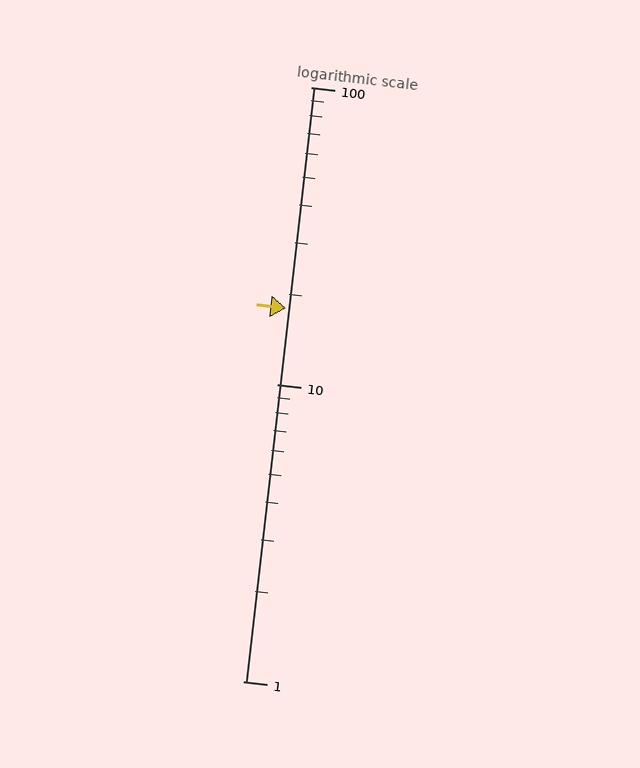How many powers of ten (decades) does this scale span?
The scale spans 2 decades, from 1 to 100.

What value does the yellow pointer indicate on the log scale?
The pointer indicates approximately 18.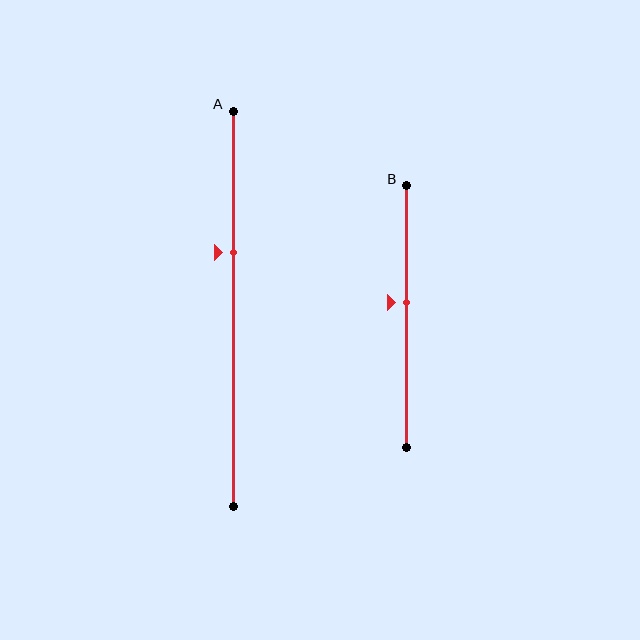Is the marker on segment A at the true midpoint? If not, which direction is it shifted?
No, the marker on segment A is shifted upward by about 14% of the segment length.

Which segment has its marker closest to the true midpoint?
Segment B has its marker closest to the true midpoint.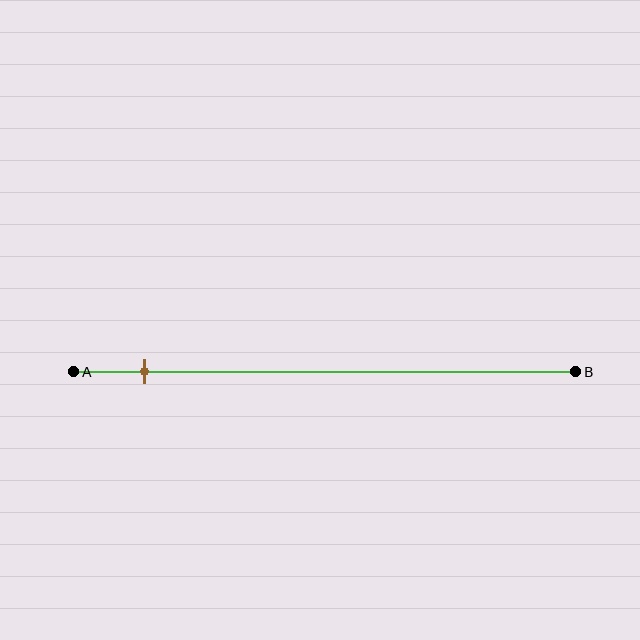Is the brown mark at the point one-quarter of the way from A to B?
No, the mark is at about 15% from A, not at the 25% one-quarter point.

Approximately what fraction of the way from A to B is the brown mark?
The brown mark is approximately 15% of the way from A to B.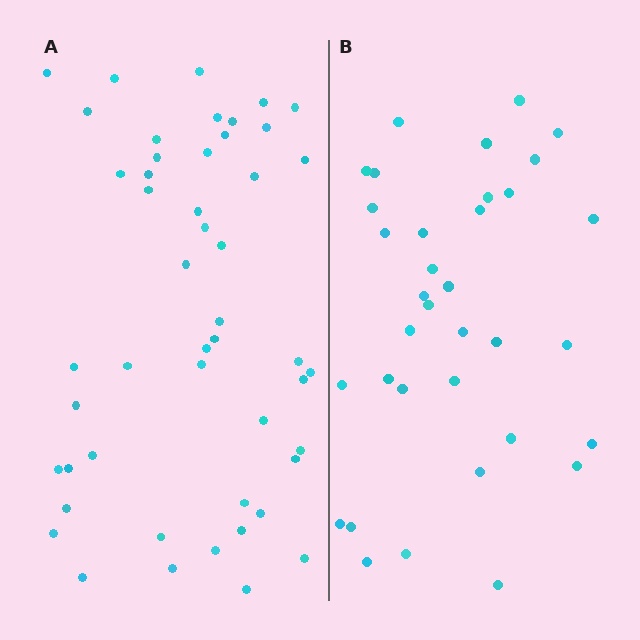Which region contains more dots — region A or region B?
Region A (the left region) has more dots.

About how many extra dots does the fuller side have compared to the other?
Region A has approximately 15 more dots than region B.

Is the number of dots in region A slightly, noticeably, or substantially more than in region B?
Region A has noticeably more, but not dramatically so. The ratio is roughly 1.4 to 1.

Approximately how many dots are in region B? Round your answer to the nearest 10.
About 40 dots. (The exact count is 35, which rounds to 40.)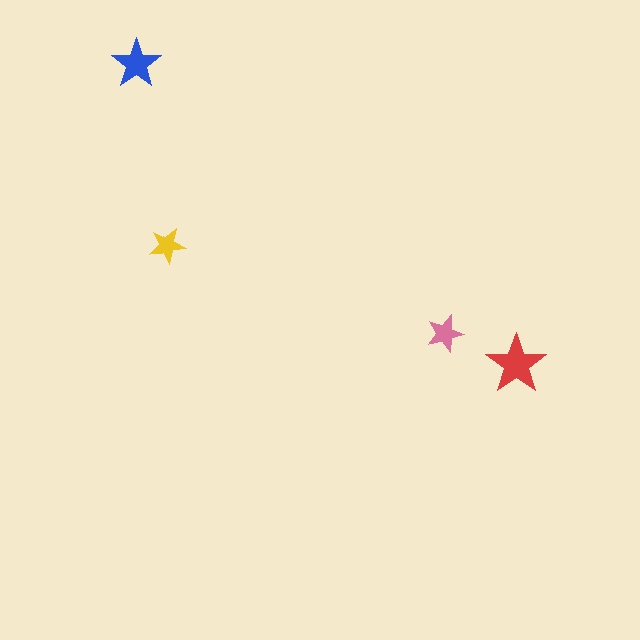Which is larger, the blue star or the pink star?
The blue one.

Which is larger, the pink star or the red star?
The red one.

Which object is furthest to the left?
The blue star is leftmost.